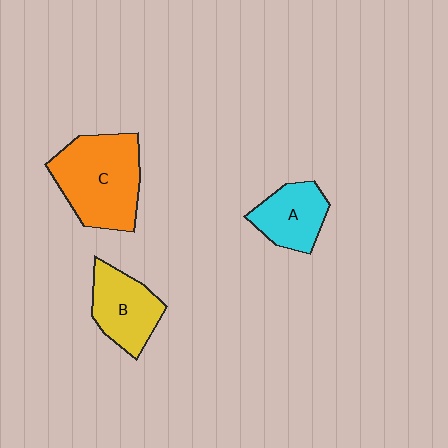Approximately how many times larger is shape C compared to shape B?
Approximately 1.6 times.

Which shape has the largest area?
Shape C (orange).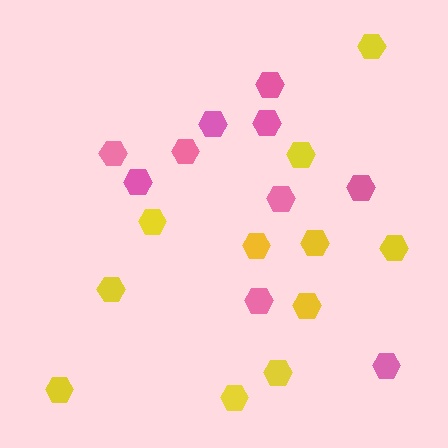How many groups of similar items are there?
There are 2 groups: one group of yellow hexagons (11) and one group of pink hexagons (10).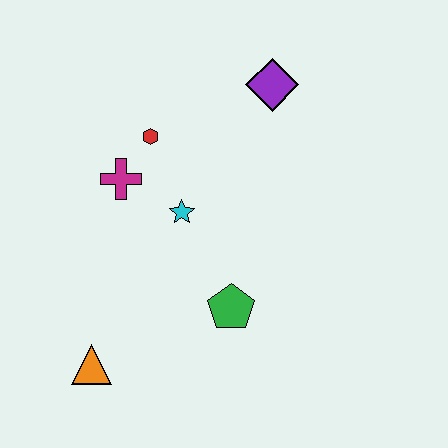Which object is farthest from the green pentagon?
The purple diamond is farthest from the green pentagon.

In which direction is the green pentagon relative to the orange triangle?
The green pentagon is to the right of the orange triangle.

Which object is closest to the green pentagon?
The cyan star is closest to the green pentagon.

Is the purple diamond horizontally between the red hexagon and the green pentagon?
No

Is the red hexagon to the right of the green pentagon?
No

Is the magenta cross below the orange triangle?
No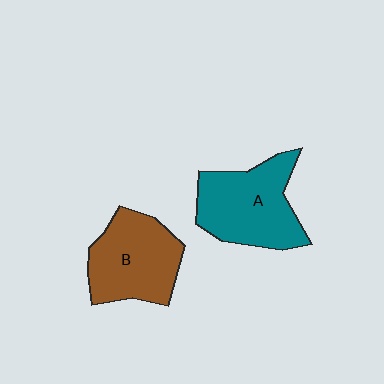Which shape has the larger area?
Shape A (teal).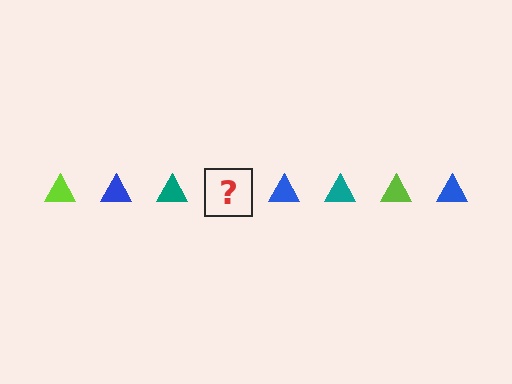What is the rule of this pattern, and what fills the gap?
The rule is that the pattern cycles through lime, blue, teal triangles. The gap should be filled with a lime triangle.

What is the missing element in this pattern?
The missing element is a lime triangle.